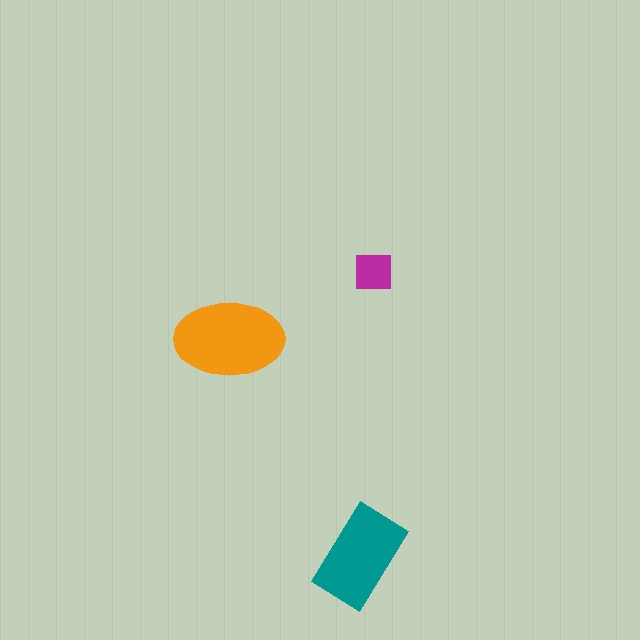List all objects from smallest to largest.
The magenta square, the teal rectangle, the orange ellipse.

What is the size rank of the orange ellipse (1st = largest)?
1st.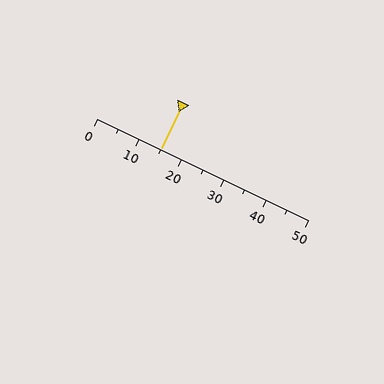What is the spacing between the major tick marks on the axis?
The major ticks are spaced 10 apart.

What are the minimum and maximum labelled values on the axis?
The axis runs from 0 to 50.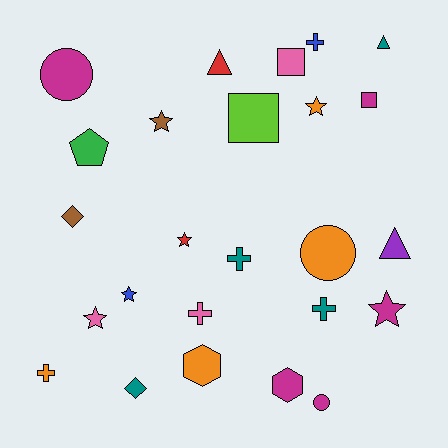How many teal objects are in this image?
There are 4 teal objects.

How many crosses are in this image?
There are 5 crosses.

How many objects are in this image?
There are 25 objects.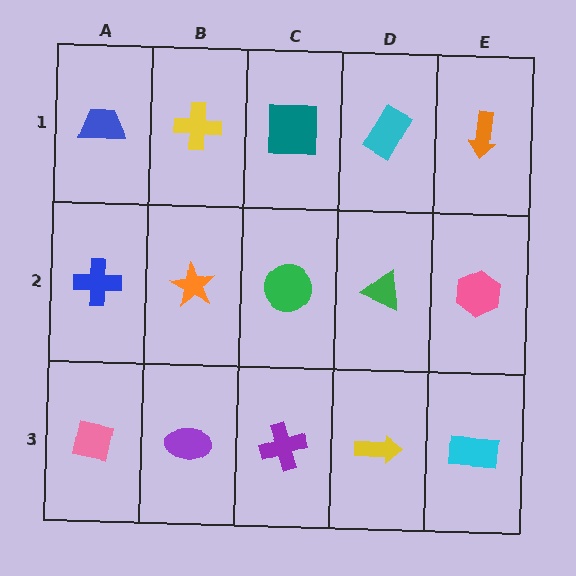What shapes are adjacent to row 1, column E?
A pink hexagon (row 2, column E), a cyan rectangle (row 1, column D).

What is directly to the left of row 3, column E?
A yellow arrow.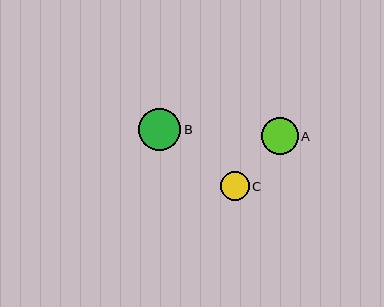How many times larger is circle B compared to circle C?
Circle B is approximately 1.5 times the size of circle C.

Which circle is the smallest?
Circle C is the smallest with a size of approximately 29 pixels.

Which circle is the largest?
Circle B is the largest with a size of approximately 43 pixels.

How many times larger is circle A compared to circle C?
Circle A is approximately 1.3 times the size of circle C.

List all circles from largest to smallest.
From largest to smallest: B, A, C.